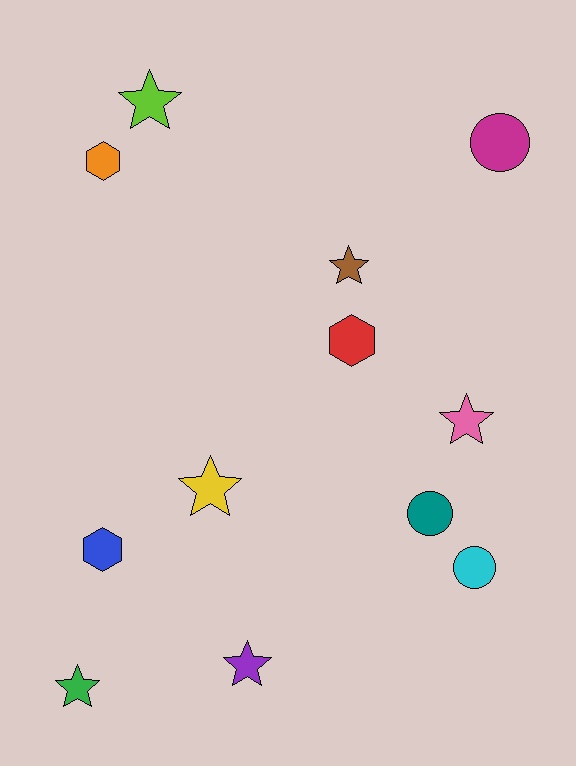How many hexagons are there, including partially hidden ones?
There are 3 hexagons.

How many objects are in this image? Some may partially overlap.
There are 12 objects.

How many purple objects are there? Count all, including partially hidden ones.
There is 1 purple object.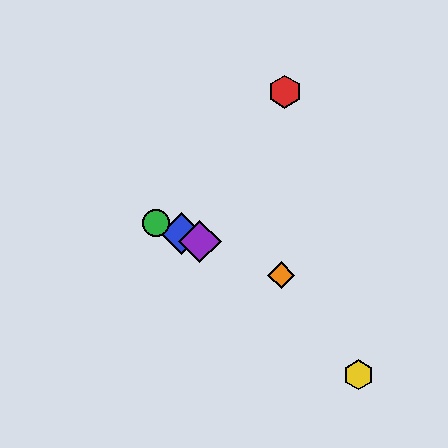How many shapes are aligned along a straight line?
4 shapes (the blue diamond, the green circle, the purple diamond, the orange diamond) are aligned along a straight line.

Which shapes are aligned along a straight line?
The blue diamond, the green circle, the purple diamond, the orange diamond are aligned along a straight line.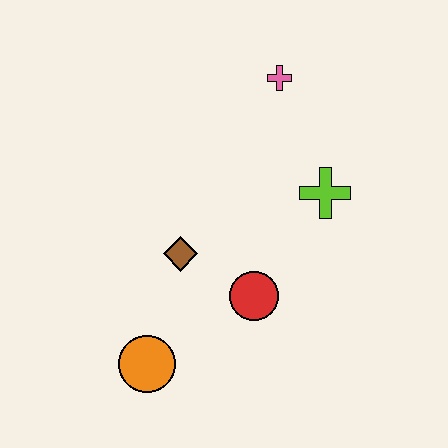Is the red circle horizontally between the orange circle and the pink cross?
Yes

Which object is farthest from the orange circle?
The pink cross is farthest from the orange circle.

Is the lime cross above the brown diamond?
Yes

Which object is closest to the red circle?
The brown diamond is closest to the red circle.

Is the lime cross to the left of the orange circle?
No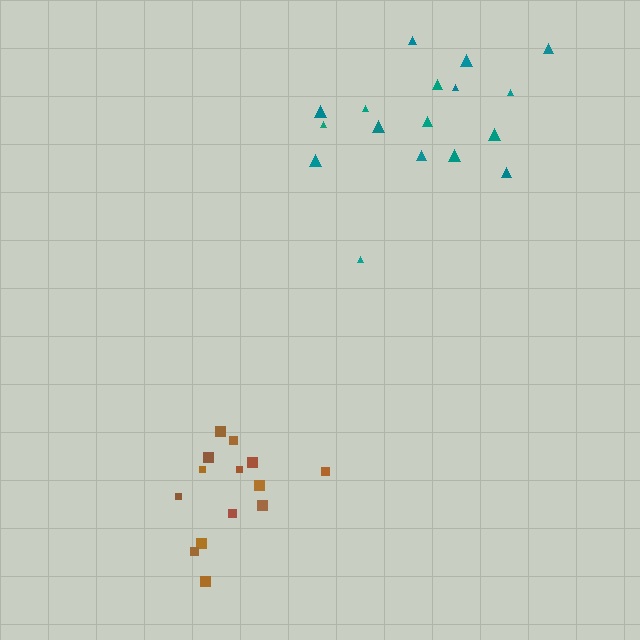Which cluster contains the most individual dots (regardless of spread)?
Teal (18).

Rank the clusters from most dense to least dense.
brown, teal.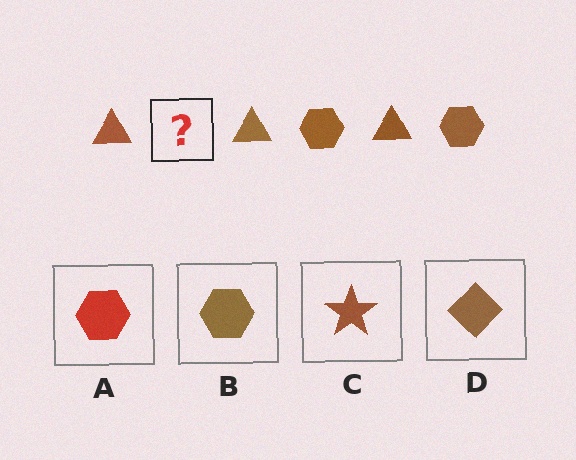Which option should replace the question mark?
Option B.